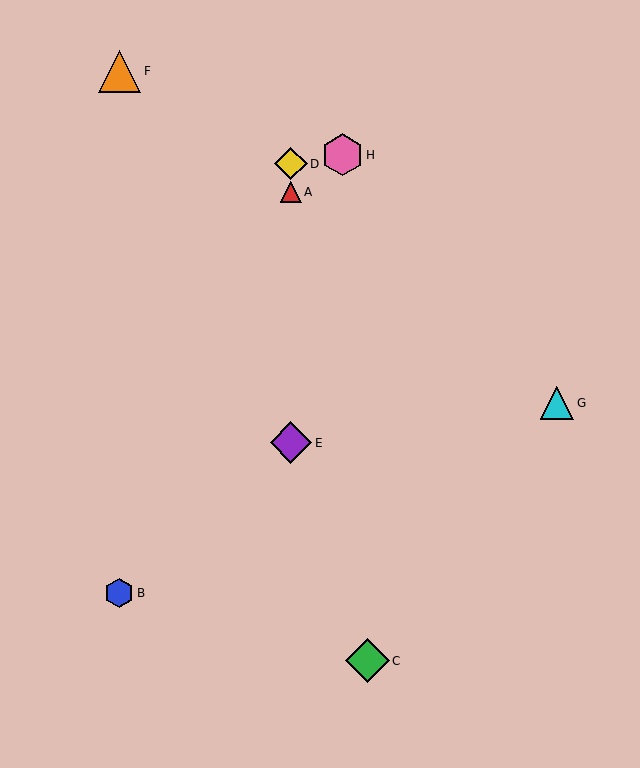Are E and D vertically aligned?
Yes, both are at x≈291.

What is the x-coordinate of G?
Object G is at x≈557.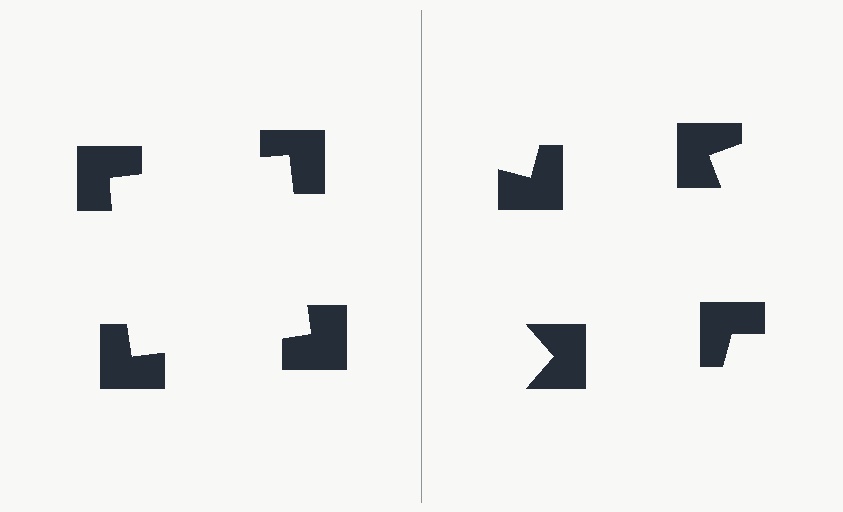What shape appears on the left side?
An illusory square.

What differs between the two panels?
The notched squares are positioned identically on both sides; only the wedge orientations differ. On the left they align to a square; on the right they are misaligned.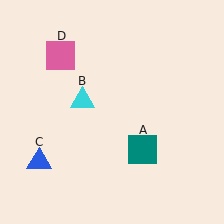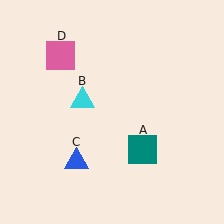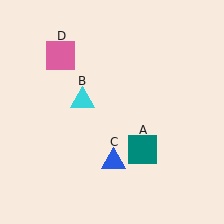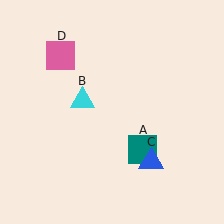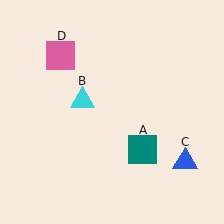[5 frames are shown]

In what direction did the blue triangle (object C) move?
The blue triangle (object C) moved right.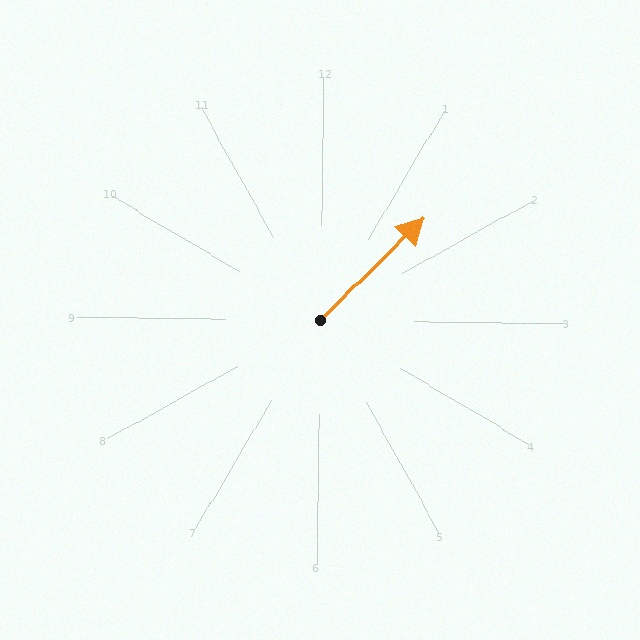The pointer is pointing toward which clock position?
Roughly 1 o'clock.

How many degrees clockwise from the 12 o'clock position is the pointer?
Approximately 45 degrees.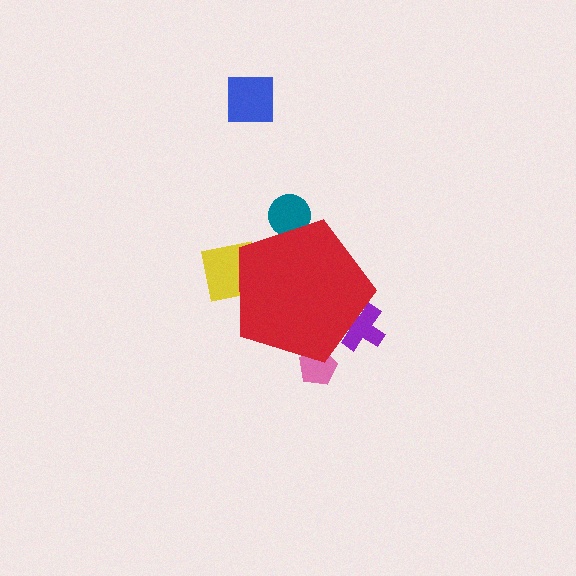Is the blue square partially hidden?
No, the blue square is fully visible.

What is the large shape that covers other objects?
A red pentagon.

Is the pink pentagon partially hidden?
Yes, the pink pentagon is partially hidden behind the red pentagon.